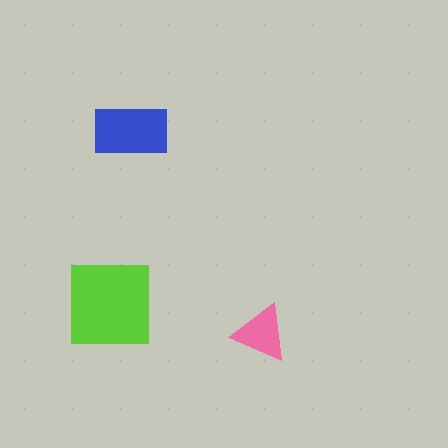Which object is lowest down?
The pink triangle is bottommost.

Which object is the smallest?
The pink triangle.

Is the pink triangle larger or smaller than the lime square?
Smaller.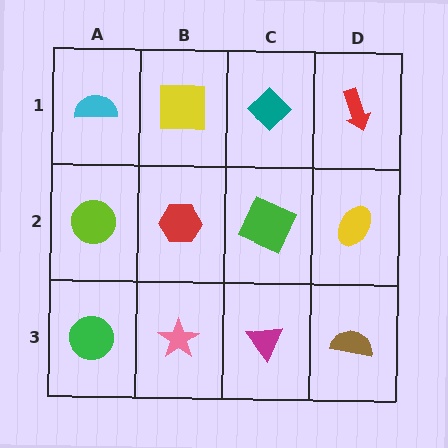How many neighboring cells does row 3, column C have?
3.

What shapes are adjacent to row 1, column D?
A yellow ellipse (row 2, column D), a teal diamond (row 1, column C).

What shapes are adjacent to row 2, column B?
A yellow square (row 1, column B), a pink star (row 3, column B), a lime circle (row 2, column A), a green square (row 2, column C).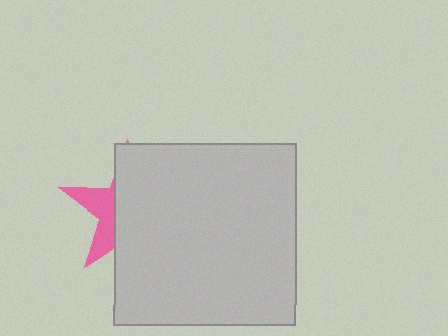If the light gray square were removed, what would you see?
You would see the complete pink star.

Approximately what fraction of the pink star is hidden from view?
Roughly 68% of the pink star is hidden behind the light gray square.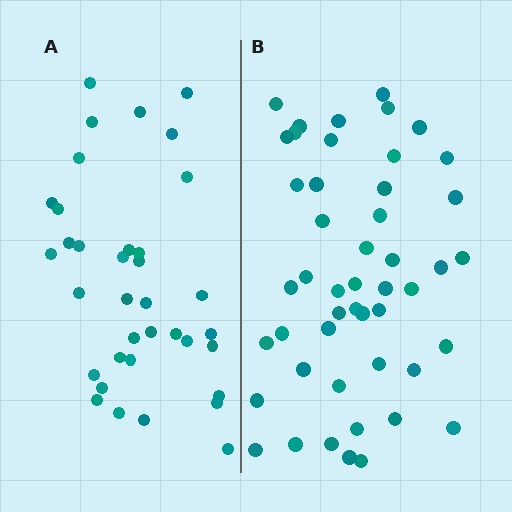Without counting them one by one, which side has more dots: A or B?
Region B (the right region) has more dots.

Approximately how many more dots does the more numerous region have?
Region B has roughly 12 or so more dots than region A.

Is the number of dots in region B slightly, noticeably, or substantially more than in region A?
Region B has noticeably more, but not dramatically so. The ratio is roughly 1.3 to 1.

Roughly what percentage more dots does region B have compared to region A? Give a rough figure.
About 35% more.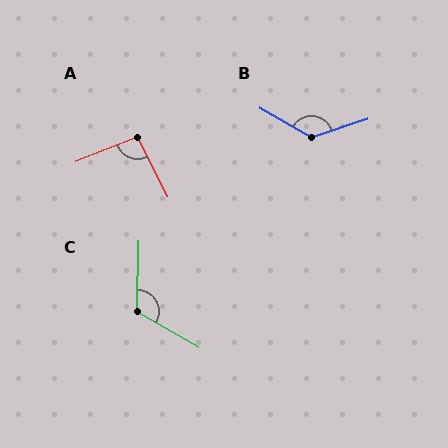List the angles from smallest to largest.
A (94°), C (119°), B (132°).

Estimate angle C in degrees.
Approximately 119 degrees.